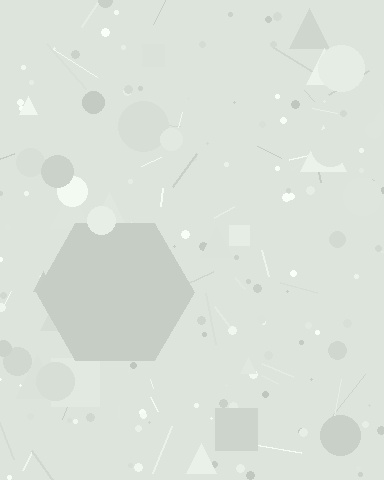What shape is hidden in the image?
A hexagon is hidden in the image.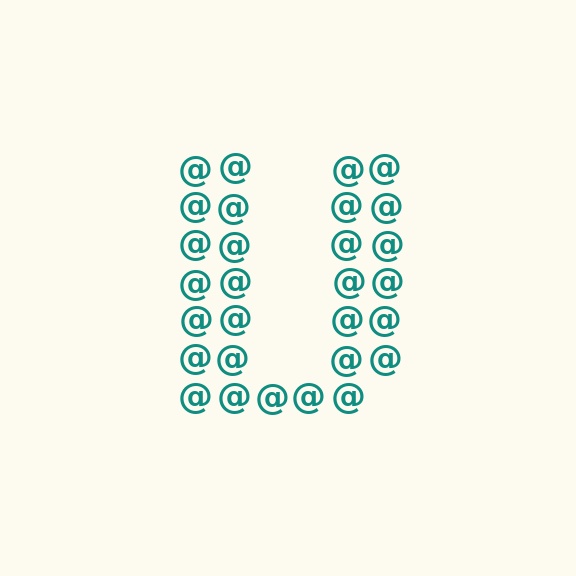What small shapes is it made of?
It is made of small at signs.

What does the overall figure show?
The overall figure shows the letter U.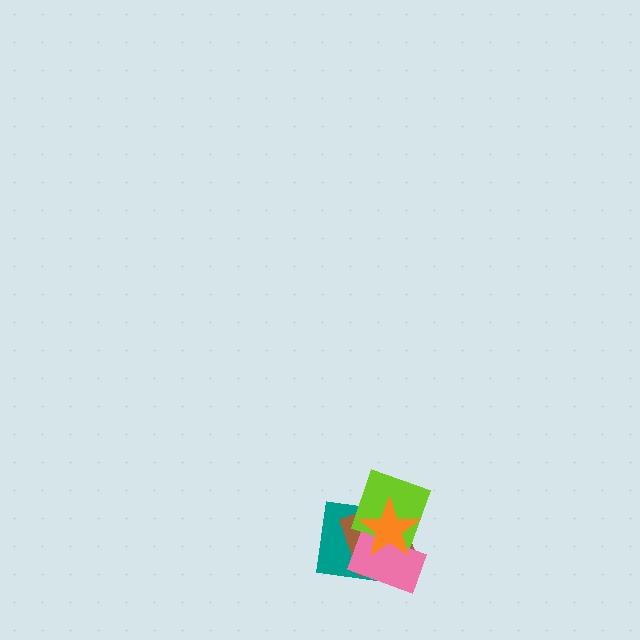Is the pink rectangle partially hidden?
Yes, it is partially covered by another shape.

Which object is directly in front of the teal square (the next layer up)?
The brown square is directly in front of the teal square.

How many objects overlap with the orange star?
4 objects overlap with the orange star.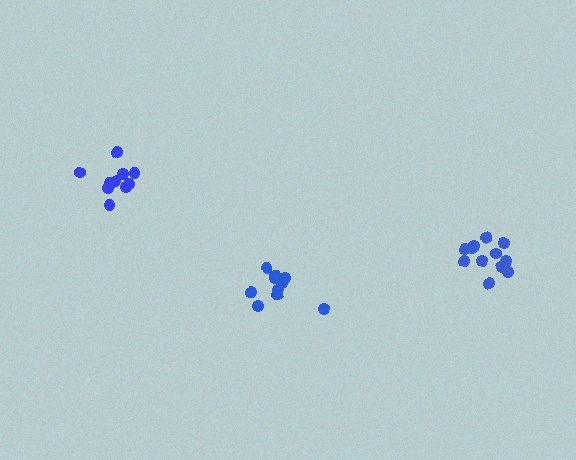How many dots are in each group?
Group 1: 10 dots, Group 2: 10 dots, Group 3: 12 dots (32 total).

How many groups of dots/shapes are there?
There are 3 groups.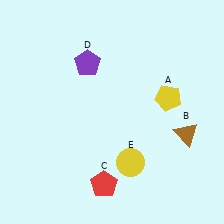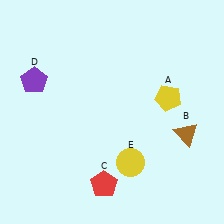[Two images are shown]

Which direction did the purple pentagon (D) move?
The purple pentagon (D) moved left.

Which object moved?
The purple pentagon (D) moved left.